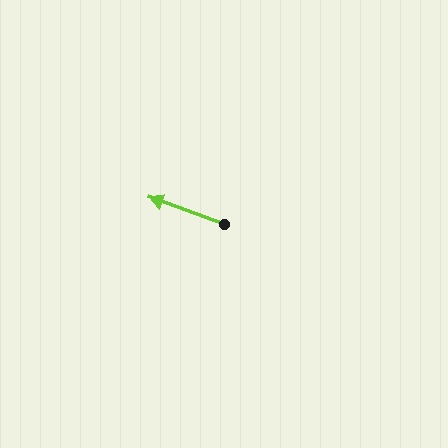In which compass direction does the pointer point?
West.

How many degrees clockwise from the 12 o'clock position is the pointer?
Approximately 290 degrees.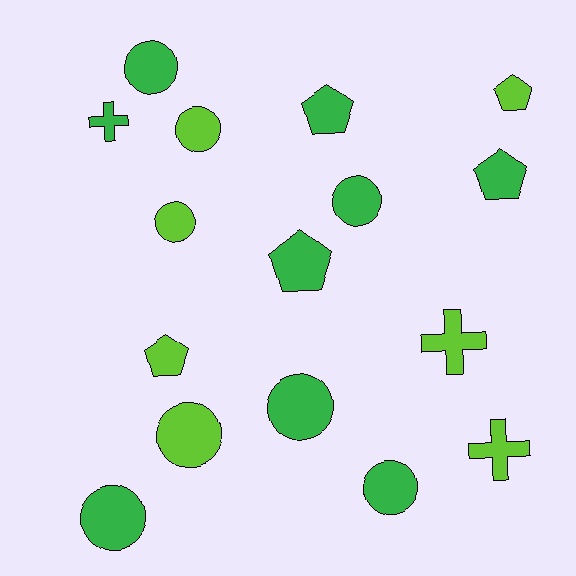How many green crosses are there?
There is 1 green cross.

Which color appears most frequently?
Green, with 9 objects.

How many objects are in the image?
There are 16 objects.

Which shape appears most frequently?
Circle, with 8 objects.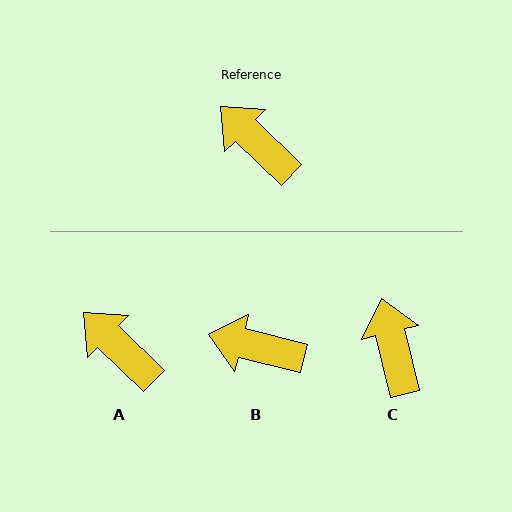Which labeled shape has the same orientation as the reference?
A.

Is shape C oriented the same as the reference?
No, it is off by about 32 degrees.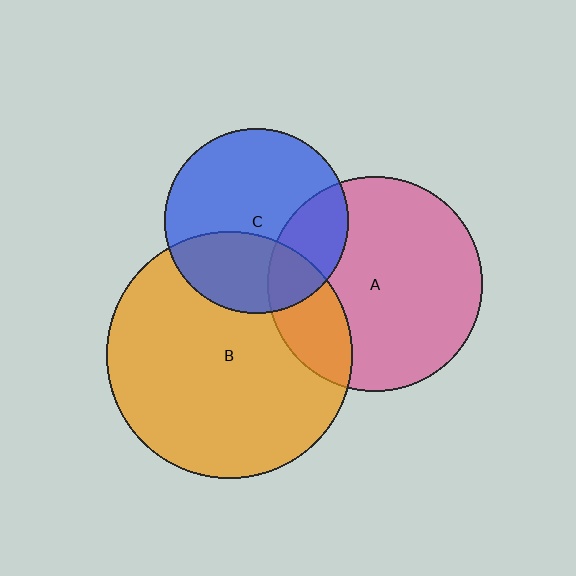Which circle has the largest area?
Circle B (orange).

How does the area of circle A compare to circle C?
Approximately 1.4 times.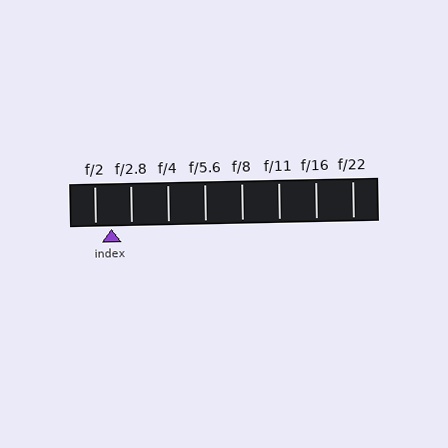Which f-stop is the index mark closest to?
The index mark is closest to f/2.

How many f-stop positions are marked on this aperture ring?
There are 8 f-stop positions marked.